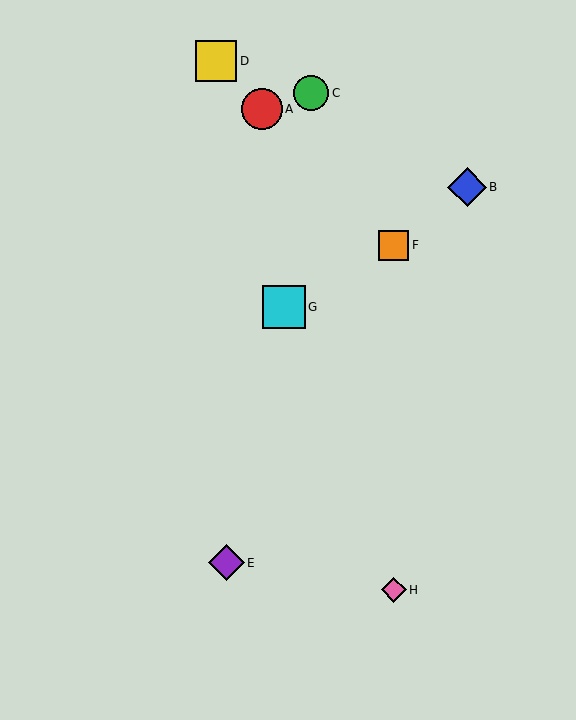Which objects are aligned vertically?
Objects F, H are aligned vertically.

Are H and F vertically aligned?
Yes, both are at x≈394.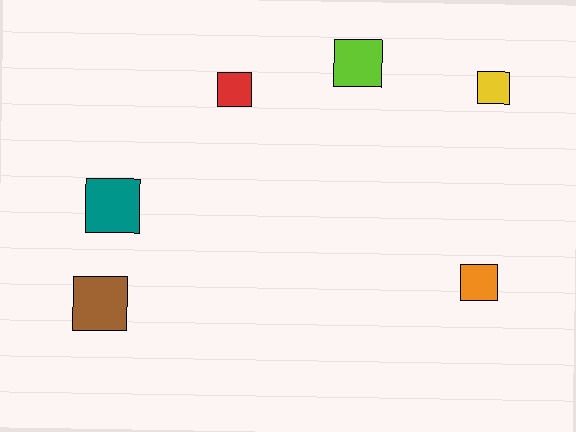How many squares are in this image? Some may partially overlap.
There are 6 squares.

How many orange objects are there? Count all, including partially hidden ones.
There is 1 orange object.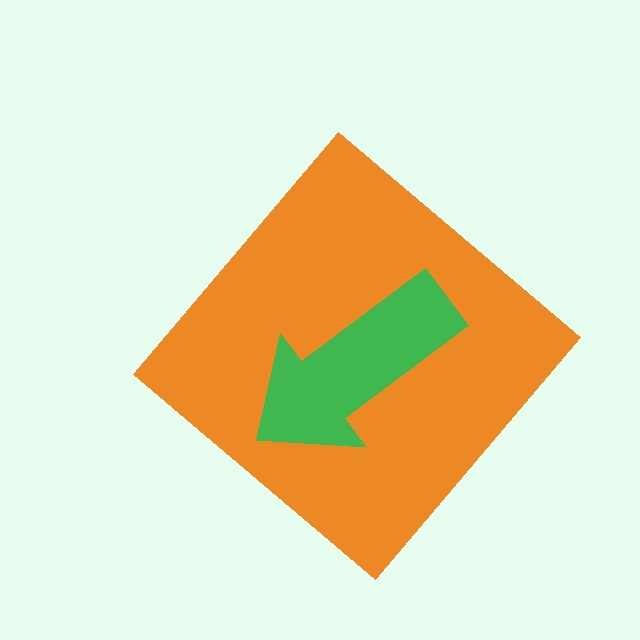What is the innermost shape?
The green arrow.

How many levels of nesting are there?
2.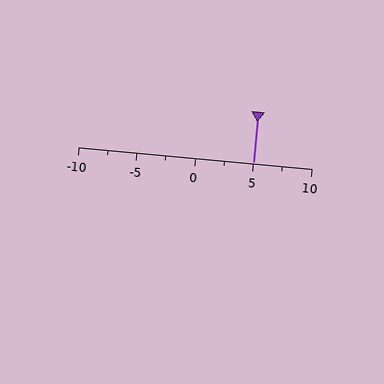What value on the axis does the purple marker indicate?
The marker indicates approximately 5.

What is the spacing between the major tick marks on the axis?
The major ticks are spaced 5 apart.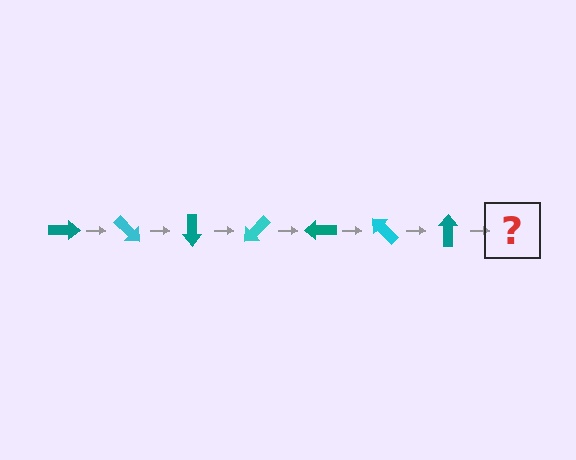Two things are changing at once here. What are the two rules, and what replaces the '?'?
The two rules are that it rotates 45 degrees each step and the color cycles through teal and cyan. The '?' should be a cyan arrow, rotated 315 degrees from the start.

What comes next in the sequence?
The next element should be a cyan arrow, rotated 315 degrees from the start.